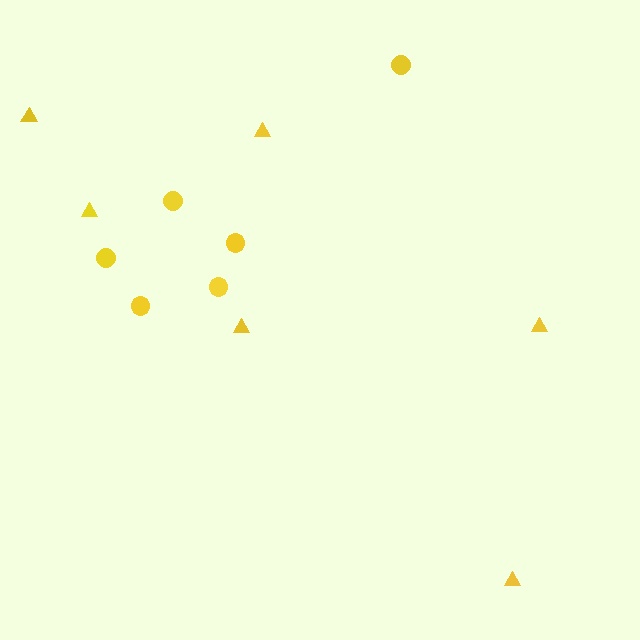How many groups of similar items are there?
There are 2 groups: one group of triangles (6) and one group of circles (6).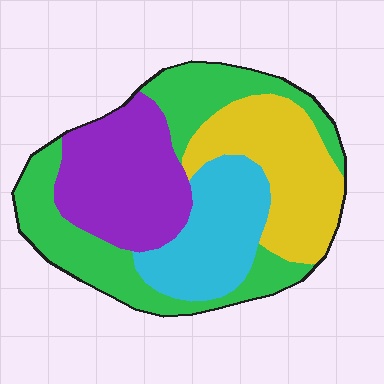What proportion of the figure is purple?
Purple covers about 25% of the figure.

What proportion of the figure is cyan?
Cyan covers roughly 20% of the figure.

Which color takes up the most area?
Green, at roughly 30%.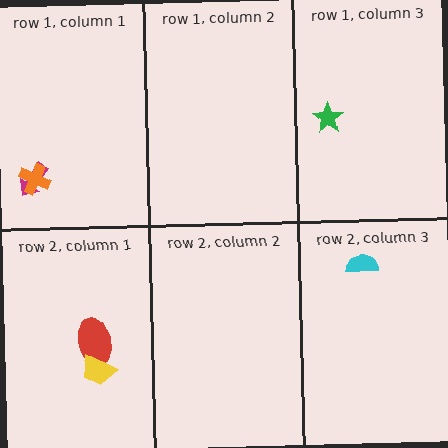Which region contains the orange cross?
The row 1, column 1 region.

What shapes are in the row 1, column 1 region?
The magenta arrow, the orange cross.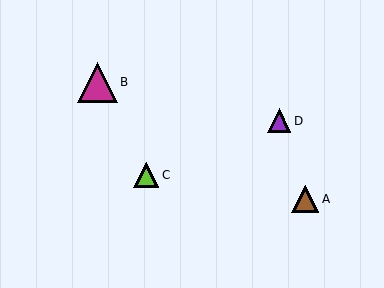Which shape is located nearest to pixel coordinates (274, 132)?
The purple triangle (labeled D) at (279, 121) is nearest to that location.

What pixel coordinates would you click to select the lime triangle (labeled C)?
Click at (146, 175) to select the lime triangle C.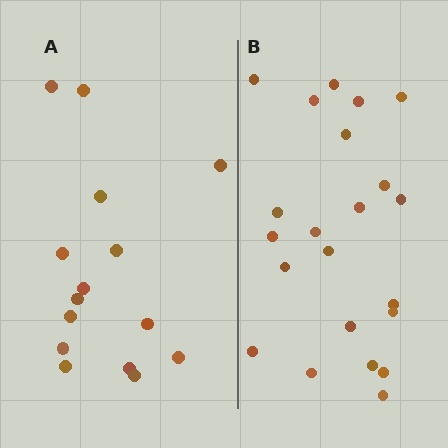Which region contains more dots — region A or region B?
Region B (the right region) has more dots.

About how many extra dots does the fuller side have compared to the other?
Region B has roughly 8 or so more dots than region A.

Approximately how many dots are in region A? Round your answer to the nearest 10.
About 20 dots. (The exact count is 15, which rounds to 20.)